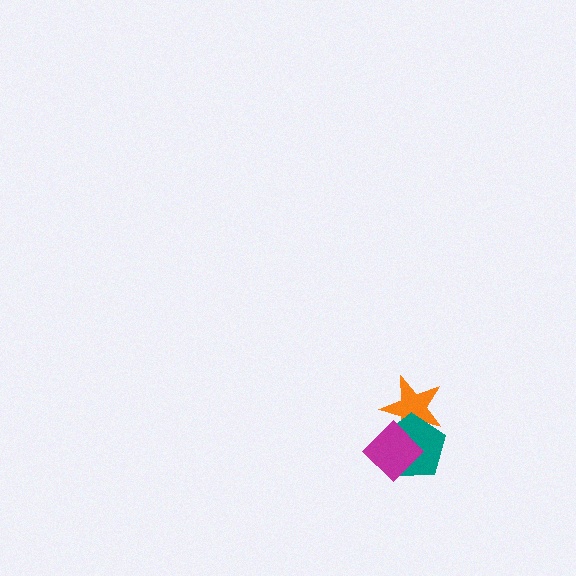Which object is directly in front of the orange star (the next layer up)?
The teal pentagon is directly in front of the orange star.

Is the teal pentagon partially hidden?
Yes, it is partially covered by another shape.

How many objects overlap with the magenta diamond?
2 objects overlap with the magenta diamond.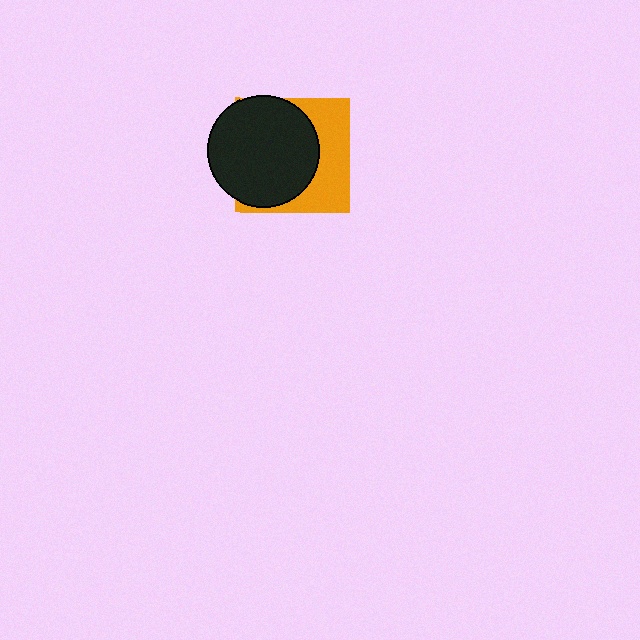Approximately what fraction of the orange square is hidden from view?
Roughly 60% of the orange square is hidden behind the black circle.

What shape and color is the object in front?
The object in front is a black circle.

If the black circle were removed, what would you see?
You would see the complete orange square.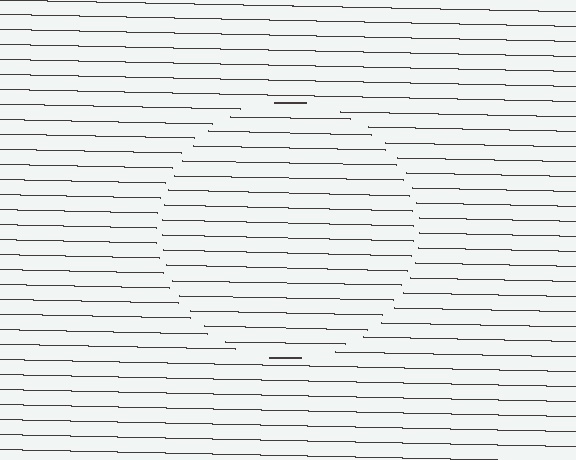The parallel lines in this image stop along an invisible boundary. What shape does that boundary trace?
An illusory circle. The interior of the shape contains the same grating, shifted by half a period — the contour is defined by the phase discontinuity where line-ends from the inner and outer gratings abut.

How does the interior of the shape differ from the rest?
The interior of the shape contains the same grating, shifted by half a period — the contour is defined by the phase discontinuity where line-ends from the inner and outer gratings abut.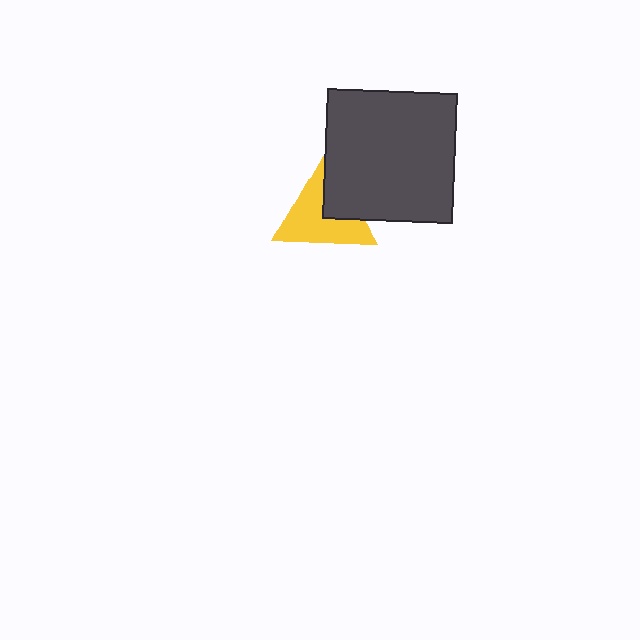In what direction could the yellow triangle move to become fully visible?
The yellow triangle could move toward the lower-left. That would shift it out from behind the dark gray square entirely.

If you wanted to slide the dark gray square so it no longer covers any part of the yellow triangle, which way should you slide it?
Slide it toward the upper-right — that is the most direct way to separate the two shapes.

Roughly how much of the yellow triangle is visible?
Most of it is visible (roughly 67%).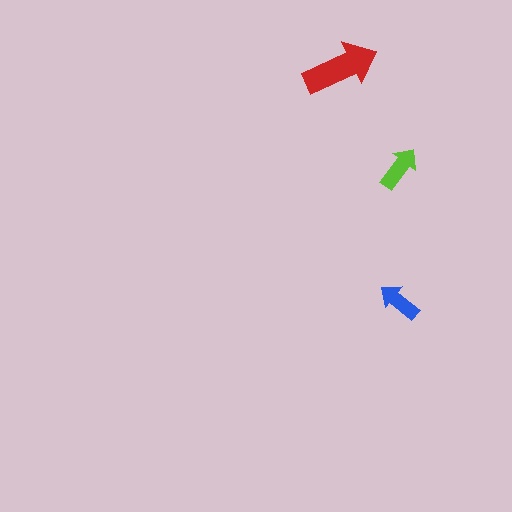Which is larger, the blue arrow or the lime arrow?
The lime one.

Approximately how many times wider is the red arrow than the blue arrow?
About 1.5 times wider.